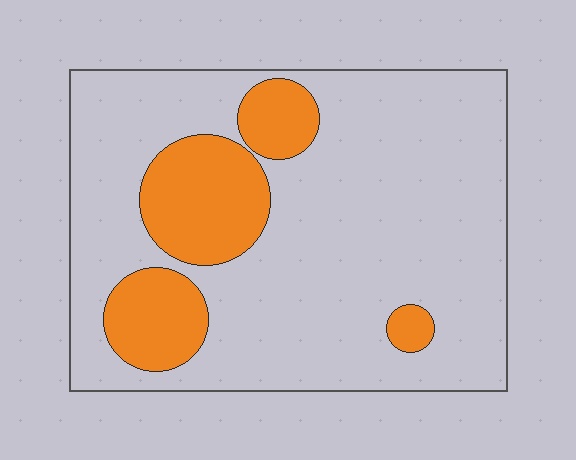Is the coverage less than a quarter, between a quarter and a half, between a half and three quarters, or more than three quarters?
Less than a quarter.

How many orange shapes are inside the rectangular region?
4.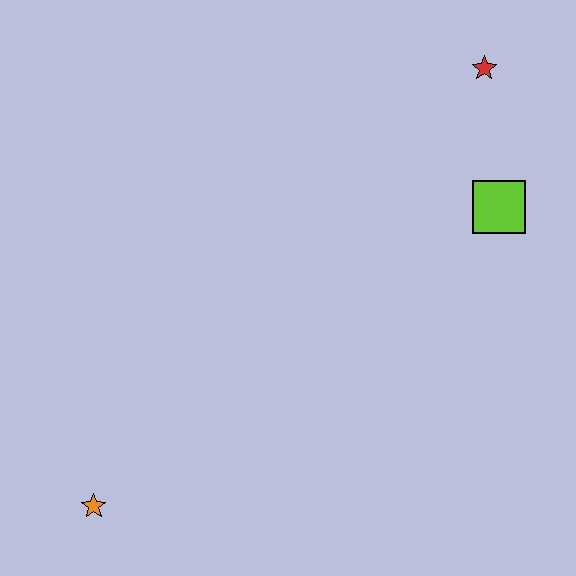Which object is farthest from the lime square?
The orange star is farthest from the lime square.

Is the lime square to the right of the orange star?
Yes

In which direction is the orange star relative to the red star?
The orange star is below the red star.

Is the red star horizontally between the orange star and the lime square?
Yes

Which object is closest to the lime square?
The red star is closest to the lime square.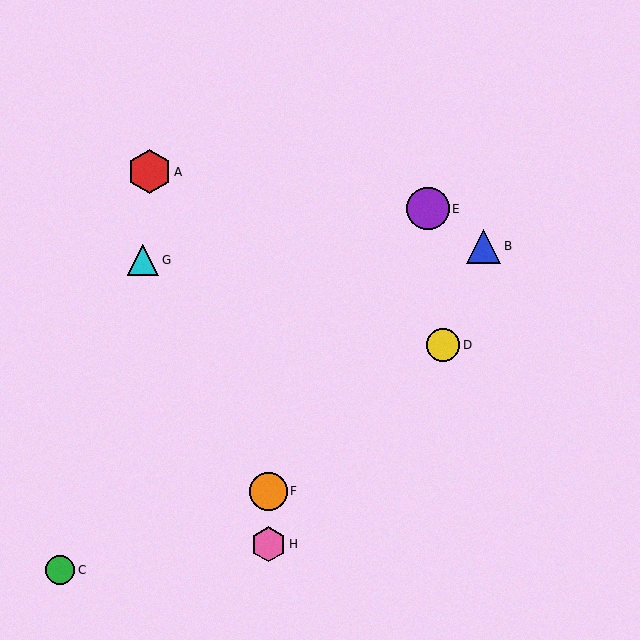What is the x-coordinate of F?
Object F is at x≈269.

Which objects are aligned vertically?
Objects F, H are aligned vertically.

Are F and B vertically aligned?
No, F is at x≈269 and B is at x≈483.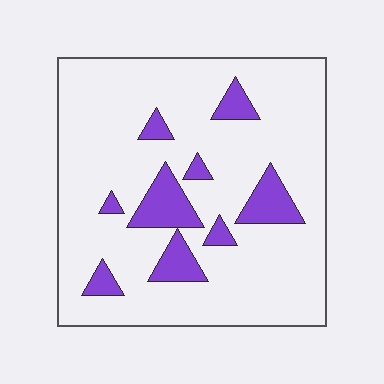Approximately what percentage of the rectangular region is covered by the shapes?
Approximately 15%.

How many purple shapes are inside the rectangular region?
9.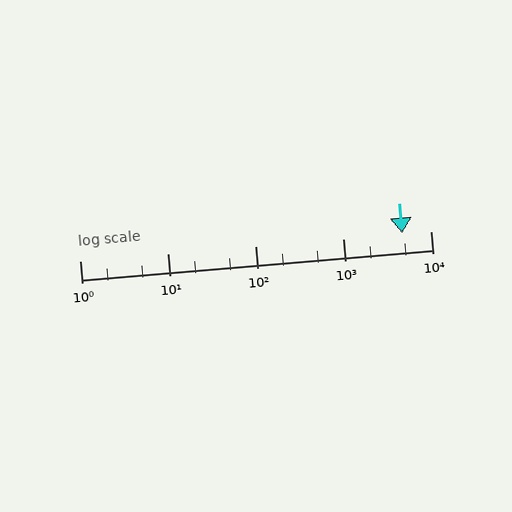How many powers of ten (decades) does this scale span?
The scale spans 4 decades, from 1 to 10000.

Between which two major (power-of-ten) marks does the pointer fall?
The pointer is between 1000 and 10000.